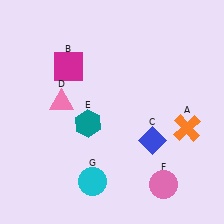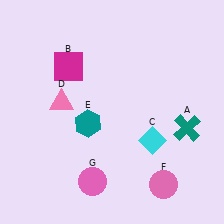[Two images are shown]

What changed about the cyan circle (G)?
In Image 1, G is cyan. In Image 2, it changed to pink.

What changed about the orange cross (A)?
In Image 1, A is orange. In Image 2, it changed to teal.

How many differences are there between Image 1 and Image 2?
There are 3 differences between the two images.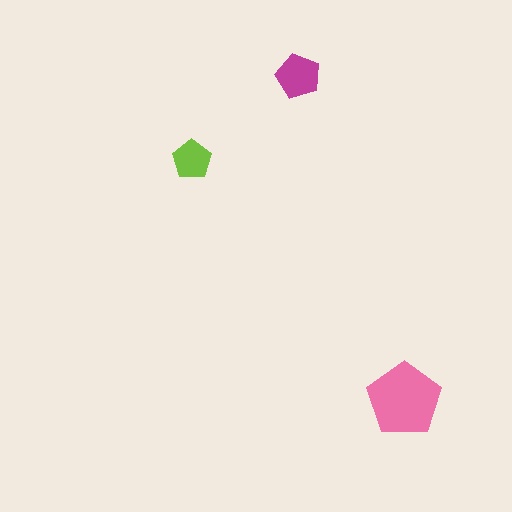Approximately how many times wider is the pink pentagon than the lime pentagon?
About 2 times wider.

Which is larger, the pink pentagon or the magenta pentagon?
The pink one.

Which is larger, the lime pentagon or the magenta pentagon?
The magenta one.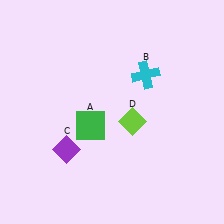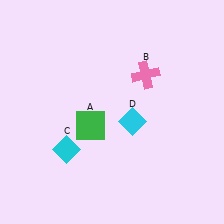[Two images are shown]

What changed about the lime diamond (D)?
In Image 1, D is lime. In Image 2, it changed to cyan.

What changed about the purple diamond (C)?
In Image 1, C is purple. In Image 2, it changed to cyan.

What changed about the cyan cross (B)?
In Image 1, B is cyan. In Image 2, it changed to pink.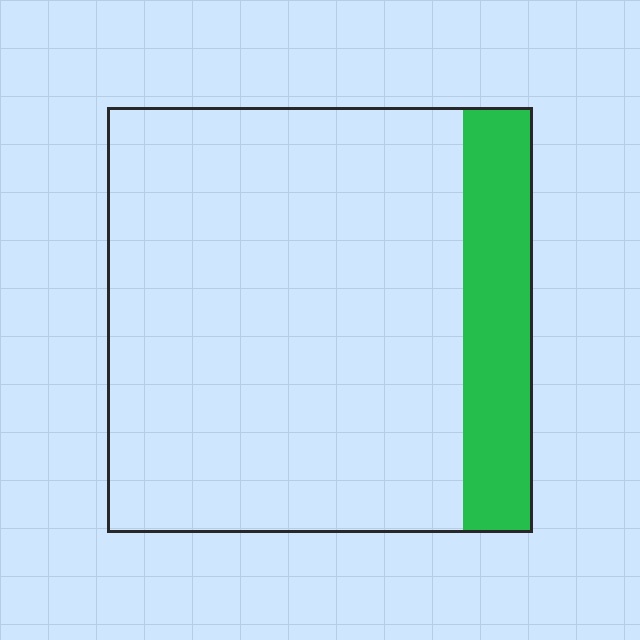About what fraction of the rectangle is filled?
About one sixth (1/6).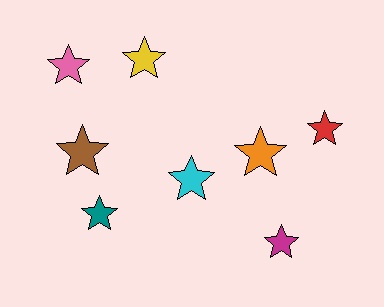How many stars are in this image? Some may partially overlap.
There are 8 stars.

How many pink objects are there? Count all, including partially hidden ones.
There is 1 pink object.